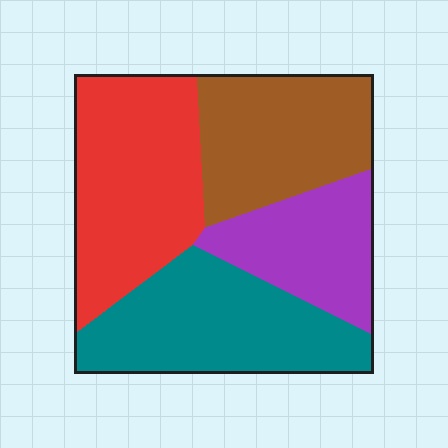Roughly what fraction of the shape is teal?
Teal takes up about one quarter (1/4) of the shape.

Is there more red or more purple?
Red.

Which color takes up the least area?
Purple, at roughly 20%.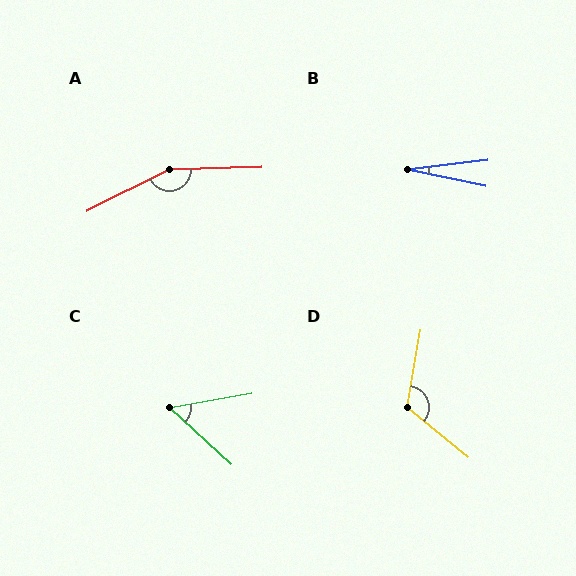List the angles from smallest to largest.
B (19°), C (52°), D (119°), A (155°).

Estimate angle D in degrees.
Approximately 119 degrees.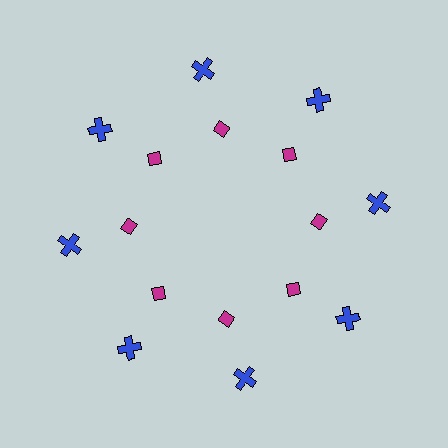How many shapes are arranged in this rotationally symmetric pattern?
There are 16 shapes, arranged in 8 groups of 2.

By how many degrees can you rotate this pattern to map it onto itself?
The pattern maps onto itself every 45 degrees of rotation.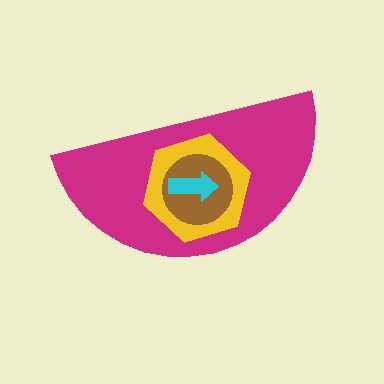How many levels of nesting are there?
4.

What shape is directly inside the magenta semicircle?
The yellow hexagon.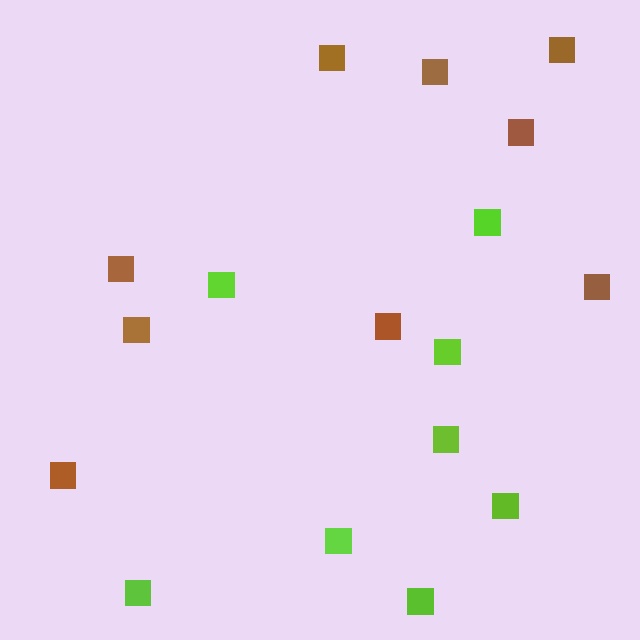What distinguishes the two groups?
There are 2 groups: one group of brown squares (9) and one group of lime squares (8).